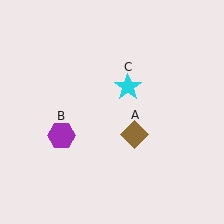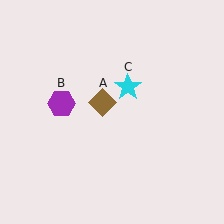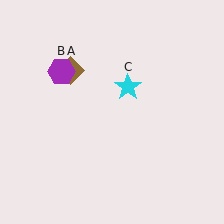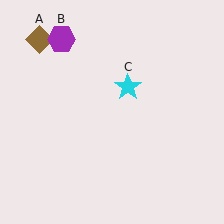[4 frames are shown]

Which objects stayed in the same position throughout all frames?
Cyan star (object C) remained stationary.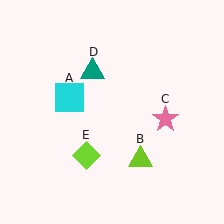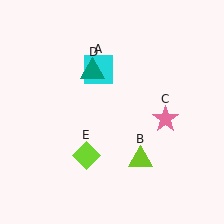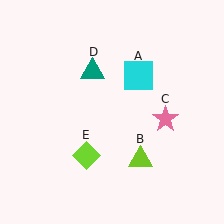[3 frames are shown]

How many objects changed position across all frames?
1 object changed position: cyan square (object A).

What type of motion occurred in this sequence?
The cyan square (object A) rotated clockwise around the center of the scene.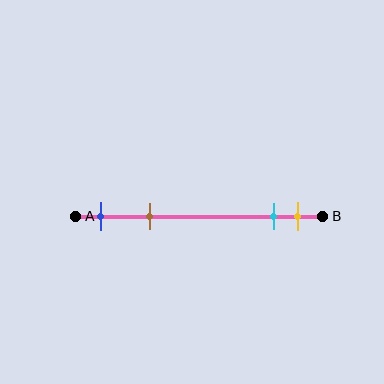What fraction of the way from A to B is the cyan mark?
The cyan mark is approximately 80% (0.8) of the way from A to B.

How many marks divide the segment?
There are 4 marks dividing the segment.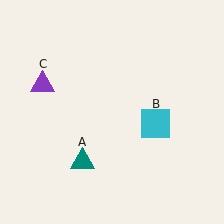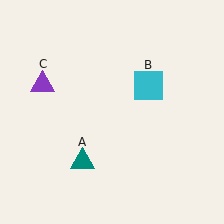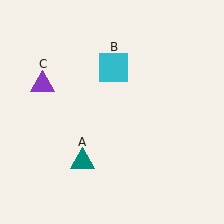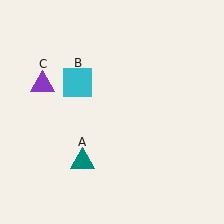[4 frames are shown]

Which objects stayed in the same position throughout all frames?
Teal triangle (object A) and purple triangle (object C) remained stationary.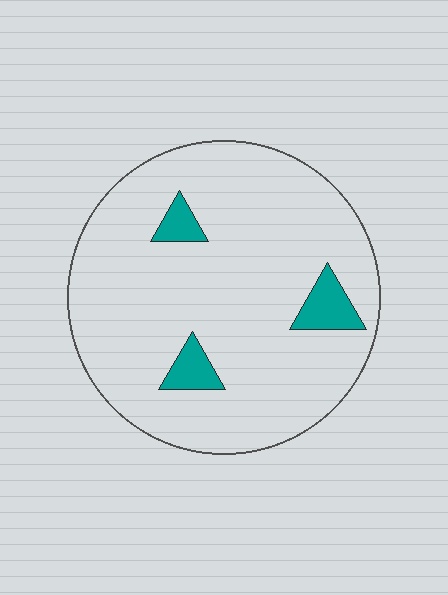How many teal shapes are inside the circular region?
3.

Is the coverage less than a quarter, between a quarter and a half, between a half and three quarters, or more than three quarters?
Less than a quarter.